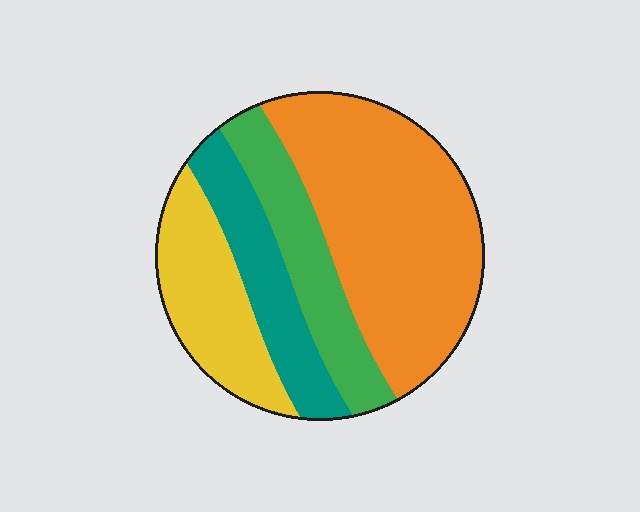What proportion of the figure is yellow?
Yellow covers about 20% of the figure.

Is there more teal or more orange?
Orange.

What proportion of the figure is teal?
Teal covers roughly 15% of the figure.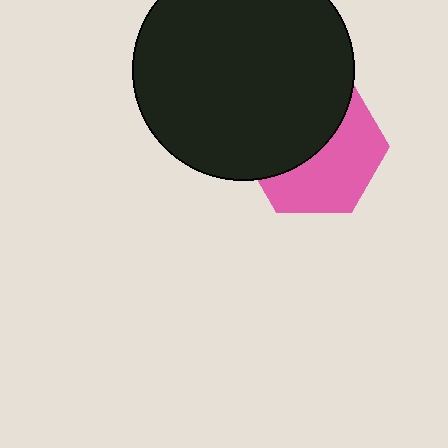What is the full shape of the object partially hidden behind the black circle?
The partially hidden object is a pink hexagon.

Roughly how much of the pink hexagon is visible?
About half of it is visible (roughly 51%).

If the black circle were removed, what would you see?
You would see the complete pink hexagon.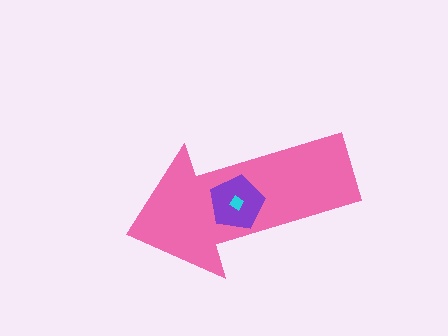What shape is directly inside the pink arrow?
The purple pentagon.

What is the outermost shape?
The pink arrow.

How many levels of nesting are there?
3.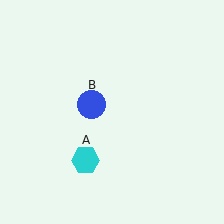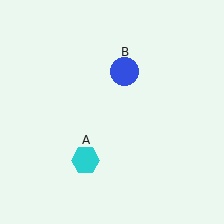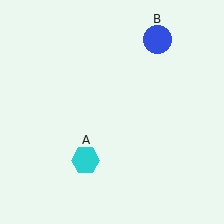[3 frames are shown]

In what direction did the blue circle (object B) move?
The blue circle (object B) moved up and to the right.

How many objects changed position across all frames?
1 object changed position: blue circle (object B).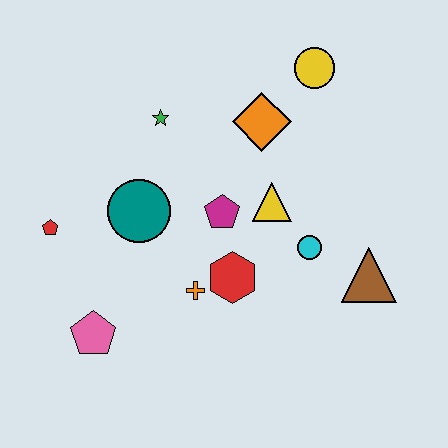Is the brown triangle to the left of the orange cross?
No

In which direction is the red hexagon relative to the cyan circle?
The red hexagon is to the left of the cyan circle.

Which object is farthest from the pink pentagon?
The yellow circle is farthest from the pink pentagon.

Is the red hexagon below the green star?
Yes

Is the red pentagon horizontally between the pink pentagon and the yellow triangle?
No